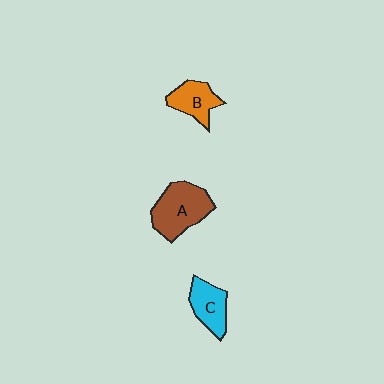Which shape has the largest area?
Shape A (brown).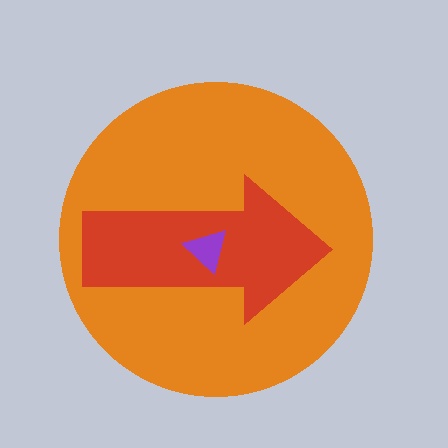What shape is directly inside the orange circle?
The red arrow.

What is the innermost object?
The purple triangle.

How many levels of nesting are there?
3.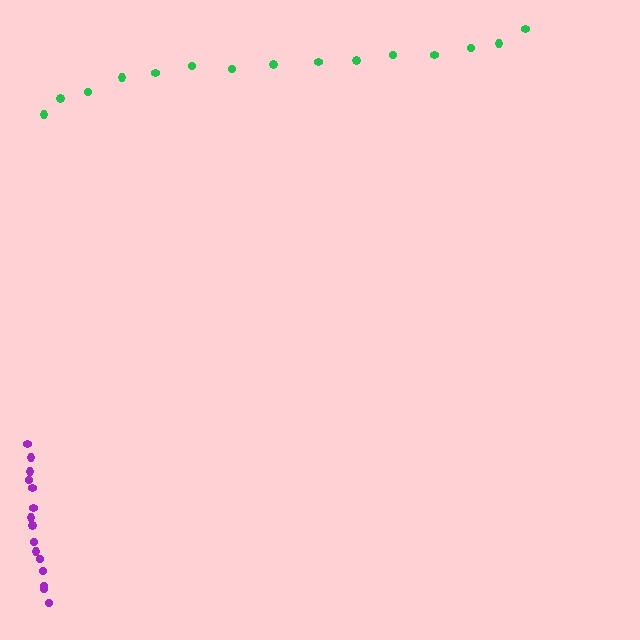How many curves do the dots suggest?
There are 2 distinct paths.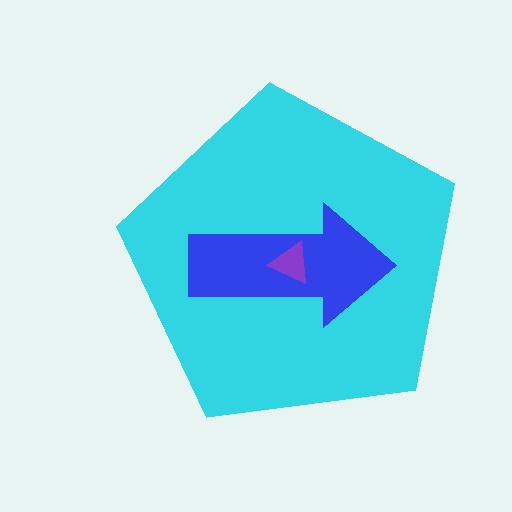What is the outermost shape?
The cyan pentagon.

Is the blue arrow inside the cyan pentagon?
Yes.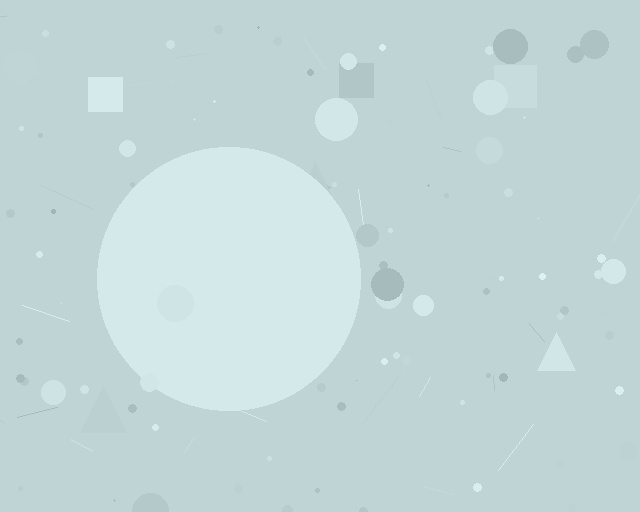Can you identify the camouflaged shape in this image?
The camouflaged shape is a circle.